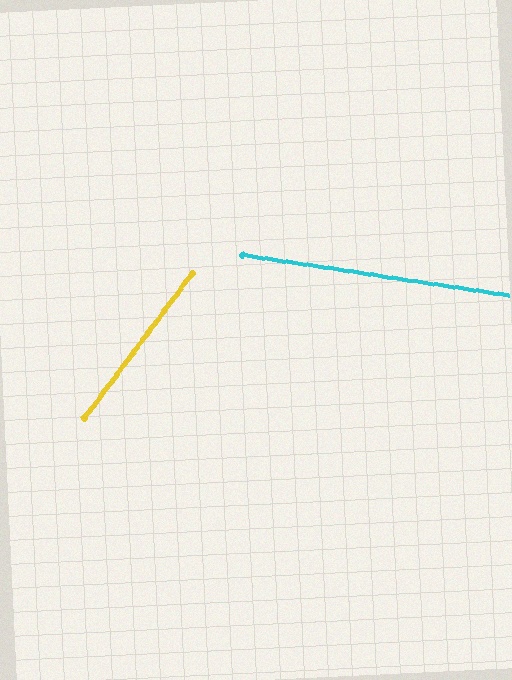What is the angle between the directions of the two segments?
Approximately 62 degrees.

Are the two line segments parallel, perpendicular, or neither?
Neither parallel nor perpendicular — they differ by about 62°.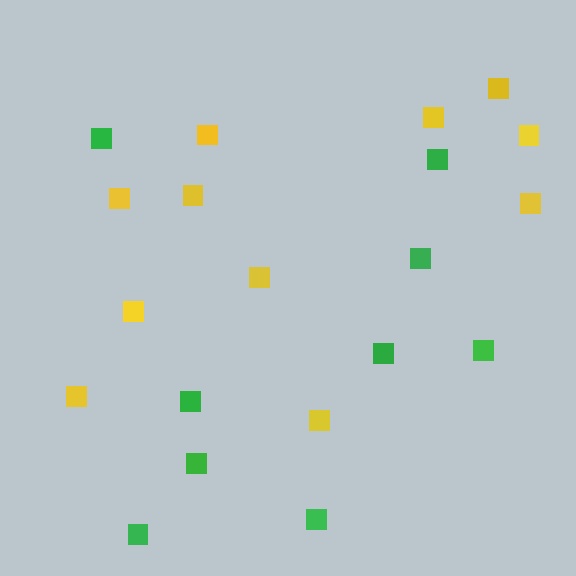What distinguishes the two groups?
There are 2 groups: one group of green squares (9) and one group of yellow squares (11).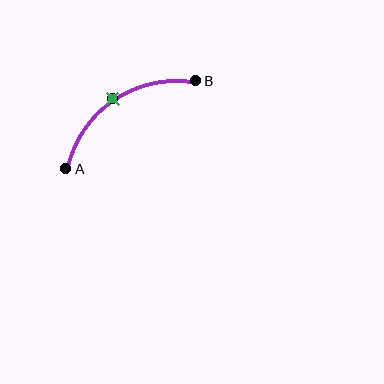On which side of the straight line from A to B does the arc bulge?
The arc bulges above and to the left of the straight line connecting A and B.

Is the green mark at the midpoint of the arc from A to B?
Yes. The green mark lies on the arc at equal arc-length from both A and B — it is the arc midpoint.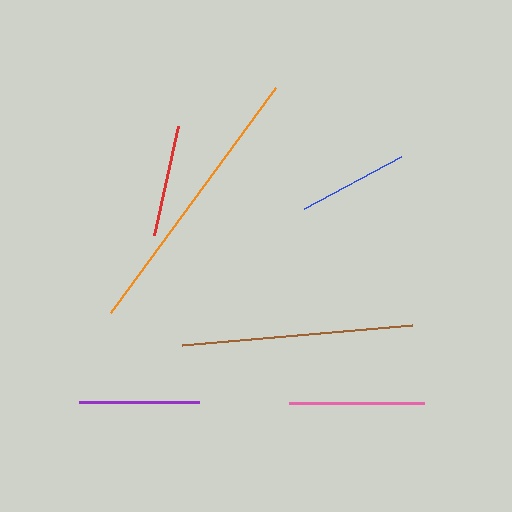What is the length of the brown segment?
The brown segment is approximately 231 pixels long.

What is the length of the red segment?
The red segment is approximately 112 pixels long.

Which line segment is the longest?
The orange line is the longest at approximately 280 pixels.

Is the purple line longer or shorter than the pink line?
The pink line is longer than the purple line.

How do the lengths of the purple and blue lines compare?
The purple and blue lines are approximately the same length.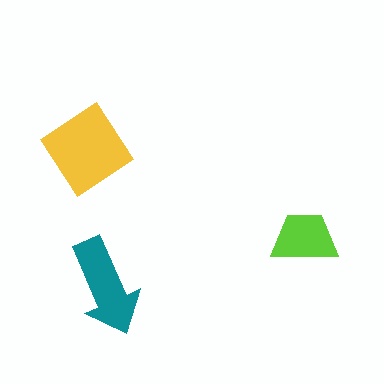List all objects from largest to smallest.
The yellow diamond, the teal arrow, the lime trapezoid.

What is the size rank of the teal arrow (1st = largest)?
2nd.